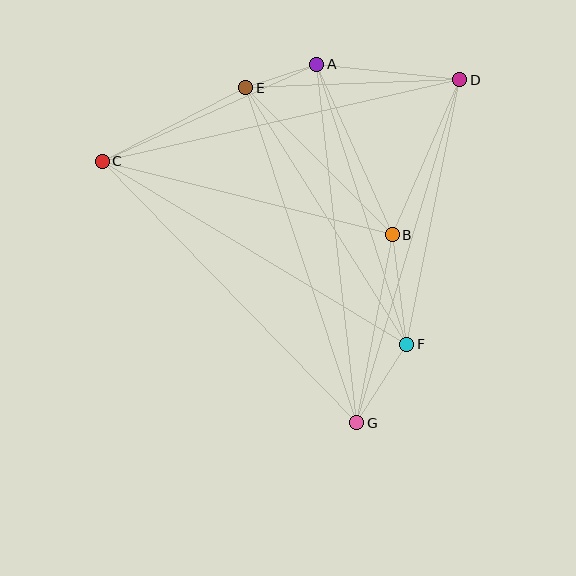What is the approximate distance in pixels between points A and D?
The distance between A and D is approximately 144 pixels.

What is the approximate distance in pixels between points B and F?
The distance between B and F is approximately 110 pixels.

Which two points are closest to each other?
Points A and E are closest to each other.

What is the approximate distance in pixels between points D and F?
The distance between D and F is approximately 270 pixels.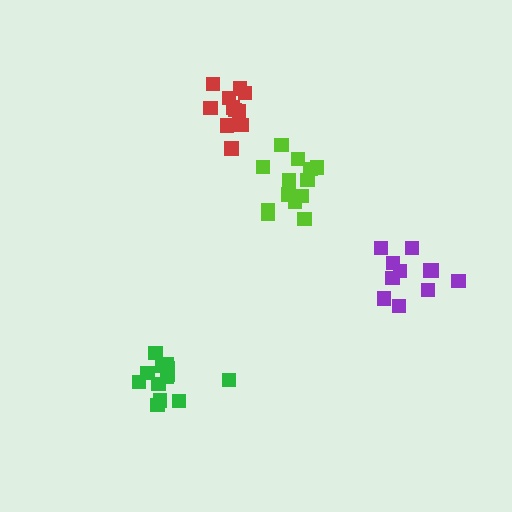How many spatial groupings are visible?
There are 4 spatial groupings.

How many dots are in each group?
Group 1: 11 dots, Group 2: 11 dots, Group 3: 13 dots, Group 4: 14 dots (49 total).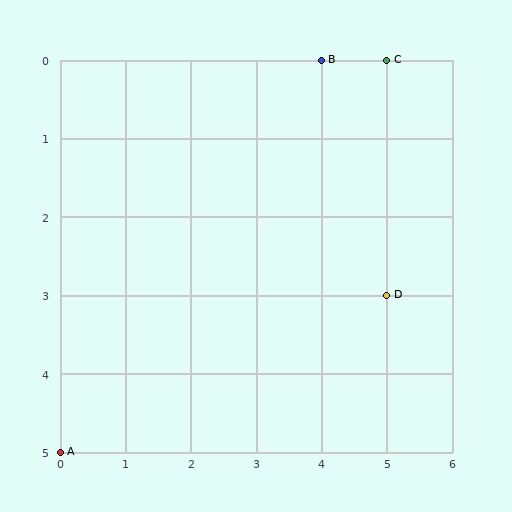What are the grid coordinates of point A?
Point A is at grid coordinates (0, 5).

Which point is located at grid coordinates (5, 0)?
Point C is at (5, 0).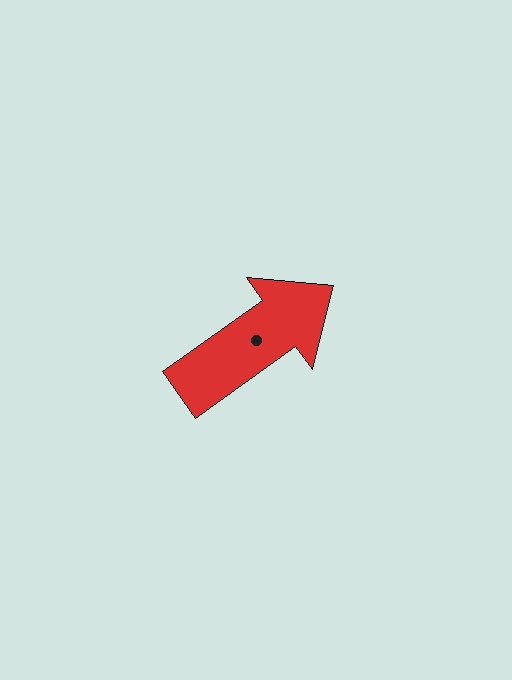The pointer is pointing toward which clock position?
Roughly 2 o'clock.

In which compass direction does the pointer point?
Northeast.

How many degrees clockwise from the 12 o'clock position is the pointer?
Approximately 55 degrees.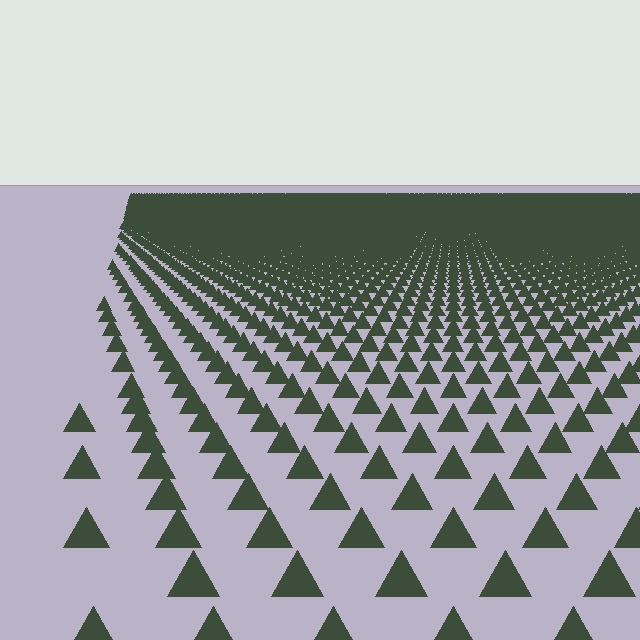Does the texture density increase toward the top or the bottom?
Density increases toward the top.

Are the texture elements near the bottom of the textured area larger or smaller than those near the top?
Larger. Near the bottom, elements are closer to the viewer and appear at a bigger on-screen size.